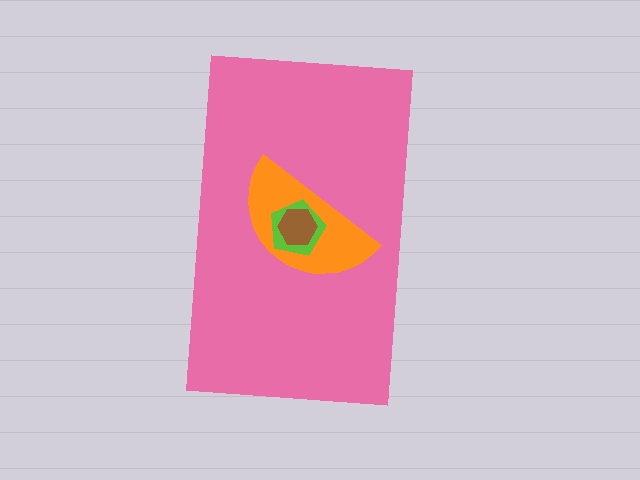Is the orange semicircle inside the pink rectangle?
Yes.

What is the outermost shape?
The pink rectangle.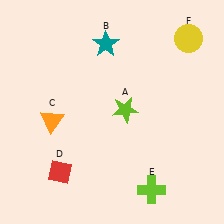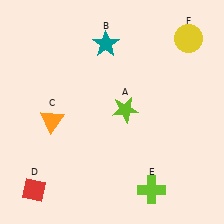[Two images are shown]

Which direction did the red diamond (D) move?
The red diamond (D) moved left.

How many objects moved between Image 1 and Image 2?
1 object moved between the two images.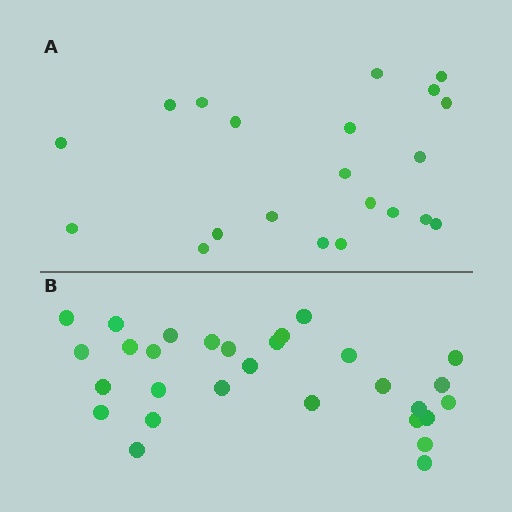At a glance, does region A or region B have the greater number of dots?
Region B (the bottom region) has more dots.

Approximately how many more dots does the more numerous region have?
Region B has roughly 8 or so more dots than region A.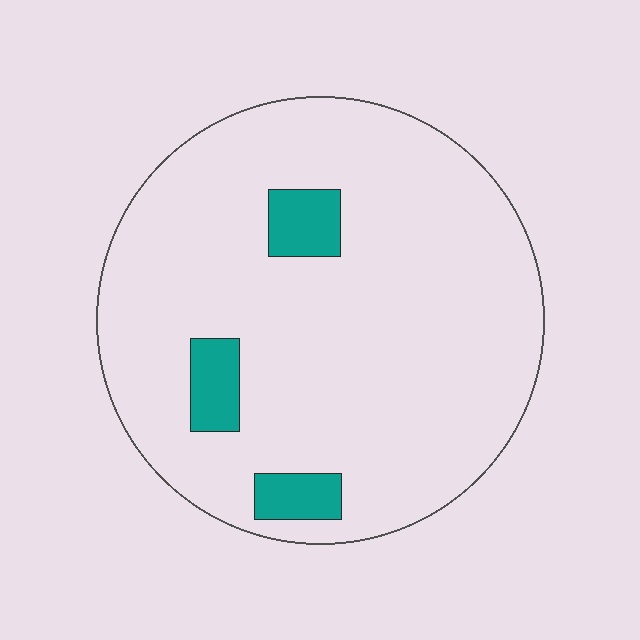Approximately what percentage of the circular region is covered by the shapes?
Approximately 10%.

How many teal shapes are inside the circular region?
3.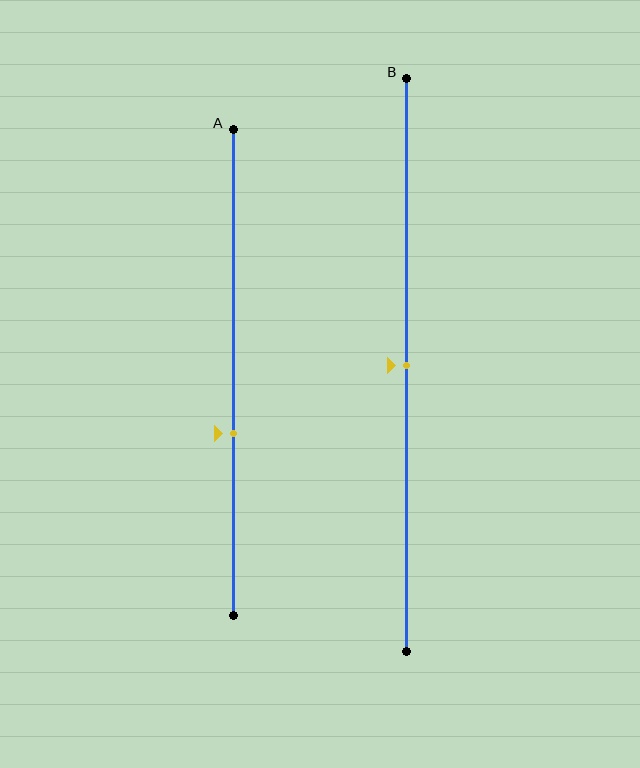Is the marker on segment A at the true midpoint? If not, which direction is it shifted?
No, the marker on segment A is shifted downward by about 13% of the segment length.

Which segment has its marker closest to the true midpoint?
Segment B has its marker closest to the true midpoint.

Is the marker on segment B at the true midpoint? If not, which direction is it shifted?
Yes, the marker on segment B is at the true midpoint.